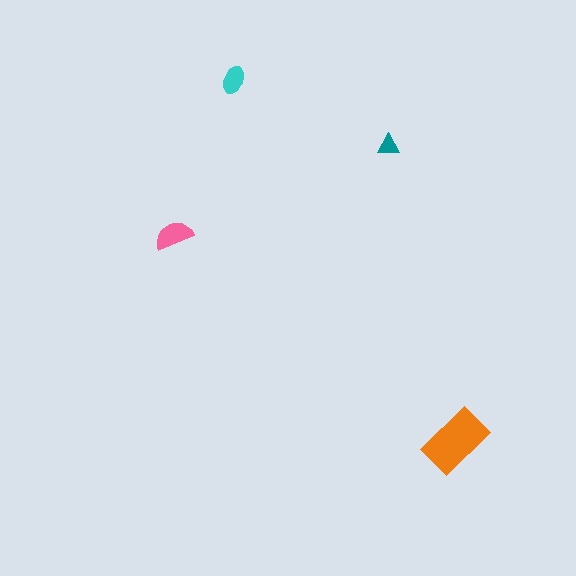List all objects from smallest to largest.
The teal triangle, the cyan ellipse, the pink semicircle, the orange rectangle.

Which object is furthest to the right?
The orange rectangle is rightmost.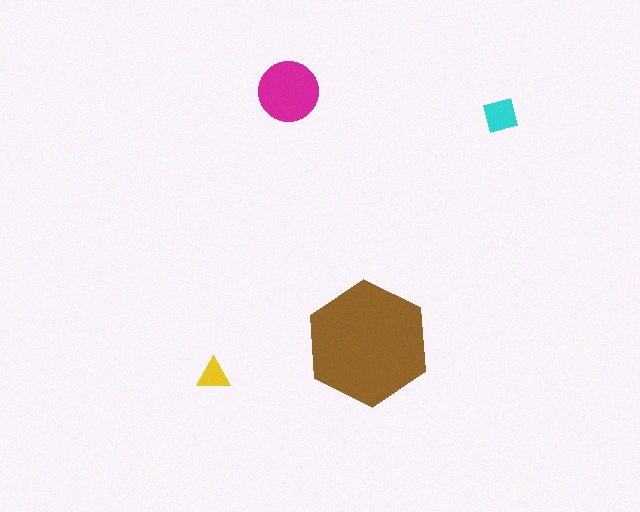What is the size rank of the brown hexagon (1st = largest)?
1st.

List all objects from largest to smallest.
The brown hexagon, the magenta circle, the cyan square, the yellow triangle.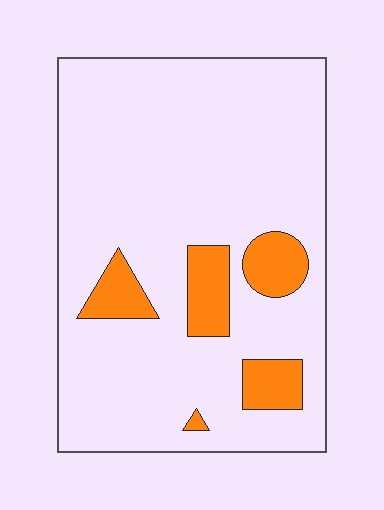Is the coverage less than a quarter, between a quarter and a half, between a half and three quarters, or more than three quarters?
Less than a quarter.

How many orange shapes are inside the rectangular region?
5.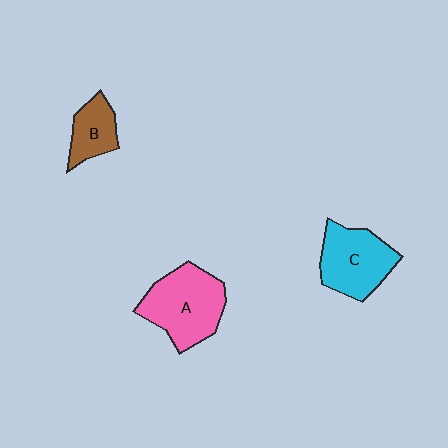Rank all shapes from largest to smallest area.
From largest to smallest: A (pink), C (cyan), B (brown).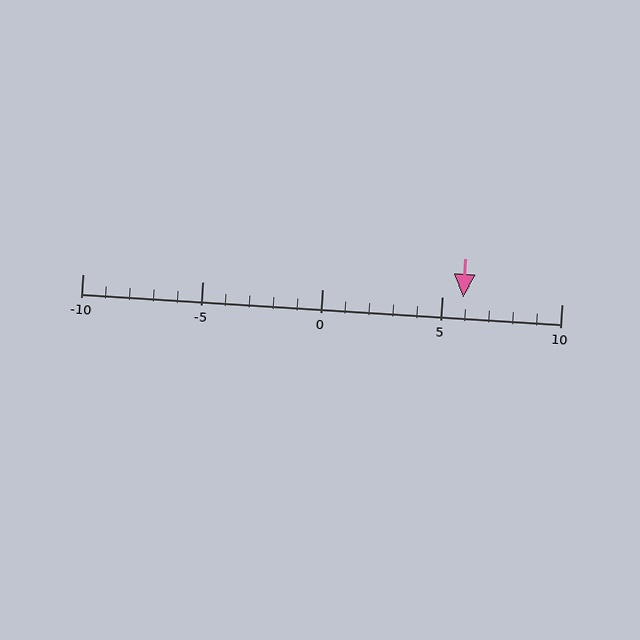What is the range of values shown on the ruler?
The ruler shows values from -10 to 10.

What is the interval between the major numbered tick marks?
The major tick marks are spaced 5 units apart.